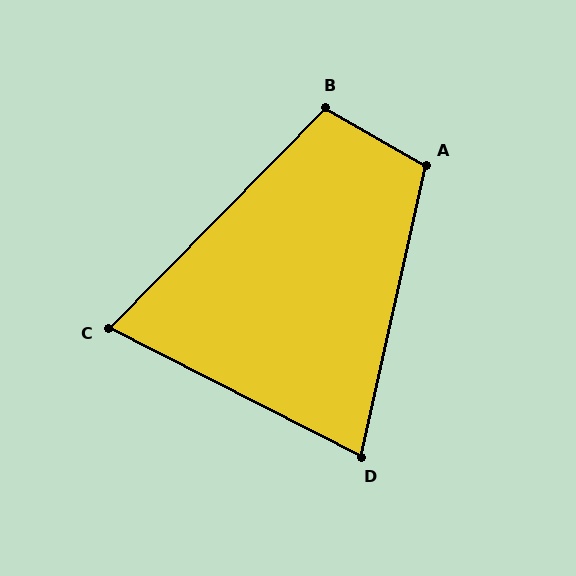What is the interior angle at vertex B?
Approximately 104 degrees (obtuse).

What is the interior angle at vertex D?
Approximately 76 degrees (acute).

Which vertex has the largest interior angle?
A, at approximately 108 degrees.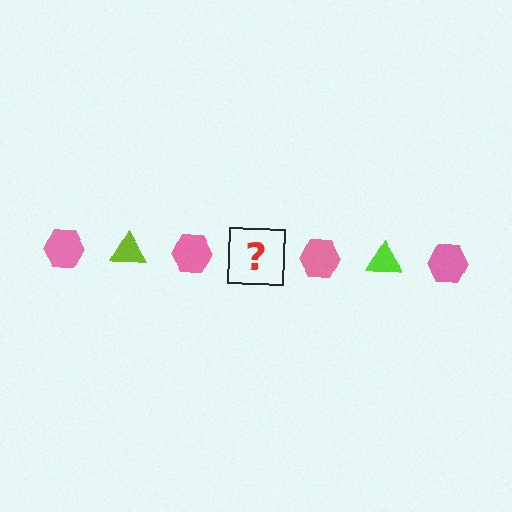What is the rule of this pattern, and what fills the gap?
The rule is that the pattern alternates between pink hexagon and lime triangle. The gap should be filled with a lime triangle.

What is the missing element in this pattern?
The missing element is a lime triangle.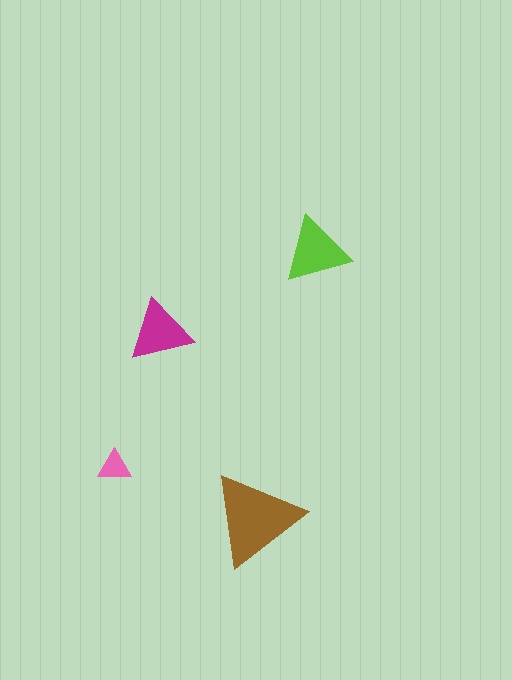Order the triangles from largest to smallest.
the brown one, the lime one, the magenta one, the pink one.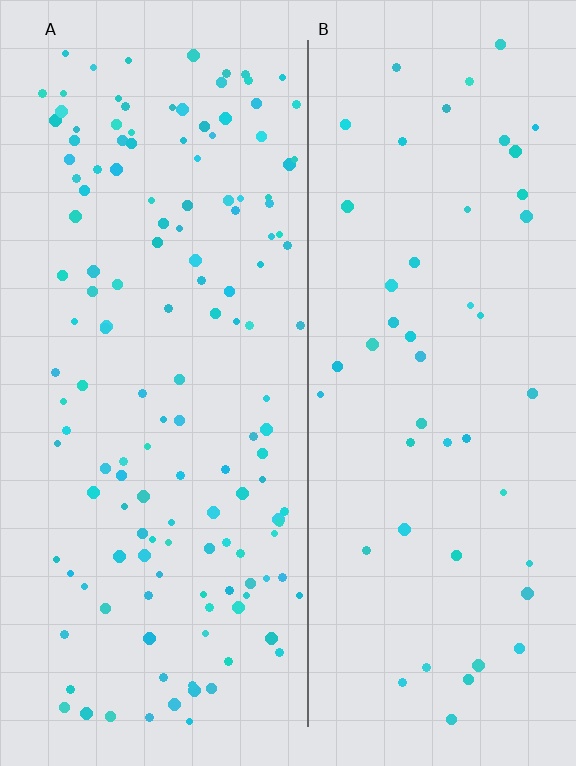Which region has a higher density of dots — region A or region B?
A (the left).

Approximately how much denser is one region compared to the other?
Approximately 2.9× — region A over region B.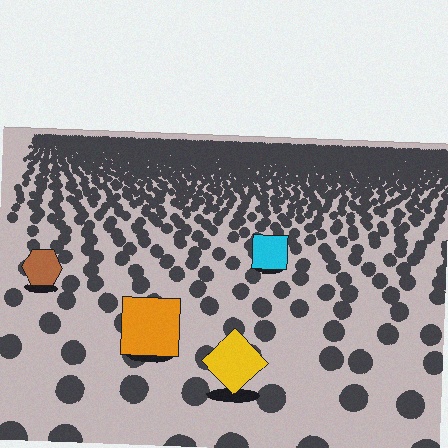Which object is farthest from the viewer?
The cyan square is farthest from the viewer. It appears smaller and the ground texture around it is denser.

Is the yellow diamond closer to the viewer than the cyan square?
Yes. The yellow diamond is closer — you can tell from the texture gradient: the ground texture is coarser near it.